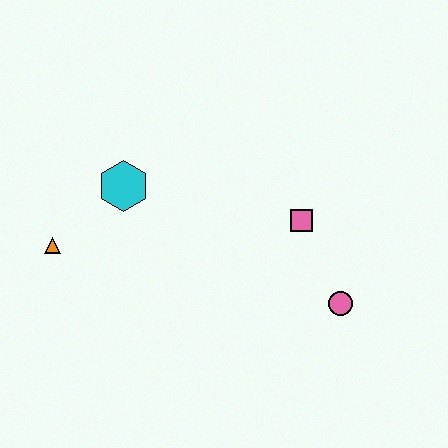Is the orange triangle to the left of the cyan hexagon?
Yes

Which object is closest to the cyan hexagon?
The orange triangle is closest to the cyan hexagon.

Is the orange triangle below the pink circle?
No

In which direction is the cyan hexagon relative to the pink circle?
The cyan hexagon is to the left of the pink circle.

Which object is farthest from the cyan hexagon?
The pink circle is farthest from the cyan hexagon.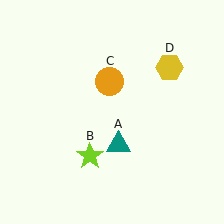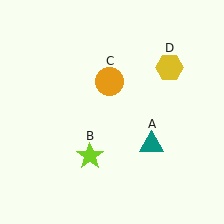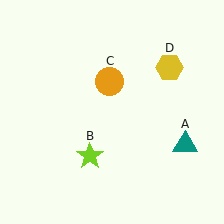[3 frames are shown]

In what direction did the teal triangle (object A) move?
The teal triangle (object A) moved right.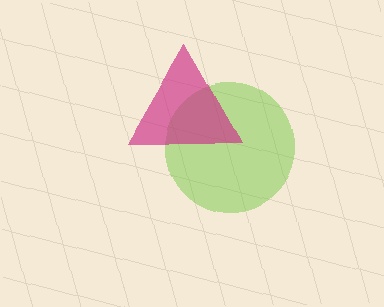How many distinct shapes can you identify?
There are 2 distinct shapes: a lime circle, a magenta triangle.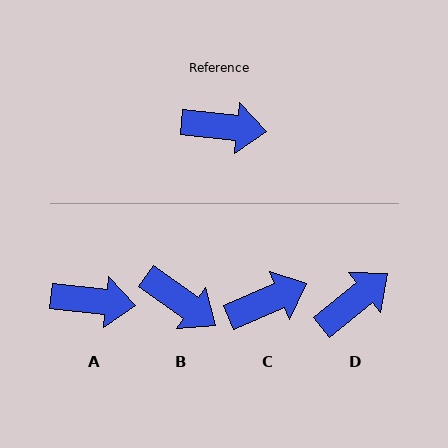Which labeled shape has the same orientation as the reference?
A.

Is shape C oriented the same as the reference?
No, it is off by about 30 degrees.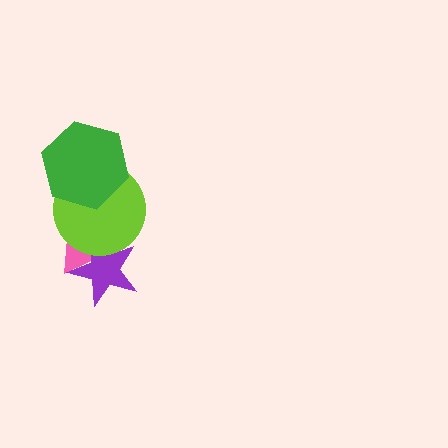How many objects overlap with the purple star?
2 objects overlap with the purple star.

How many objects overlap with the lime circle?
3 objects overlap with the lime circle.